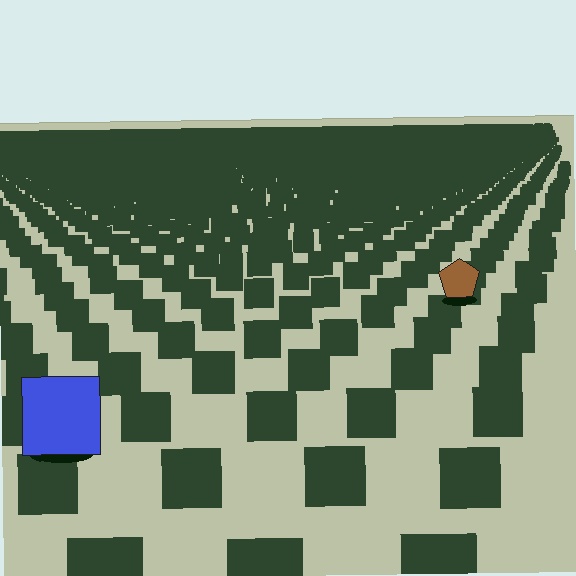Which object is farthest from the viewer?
The brown pentagon is farthest from the viewer. It appears smaller and the ground texture around it is denser.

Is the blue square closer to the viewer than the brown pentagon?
Yes. The blue square is closer — you can tell from the texture gradient: the ground texture is coarser near it.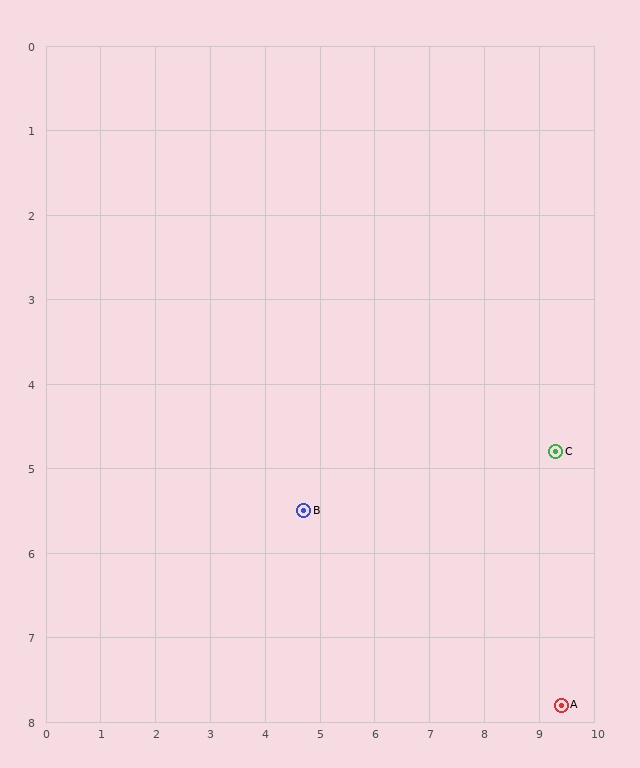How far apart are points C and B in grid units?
Points C and B are about 4.7 grid units apart.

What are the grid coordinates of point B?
Point B is at approximately (4.7, 5.5).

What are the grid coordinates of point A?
Point A is at approximately (9.4, 7.8).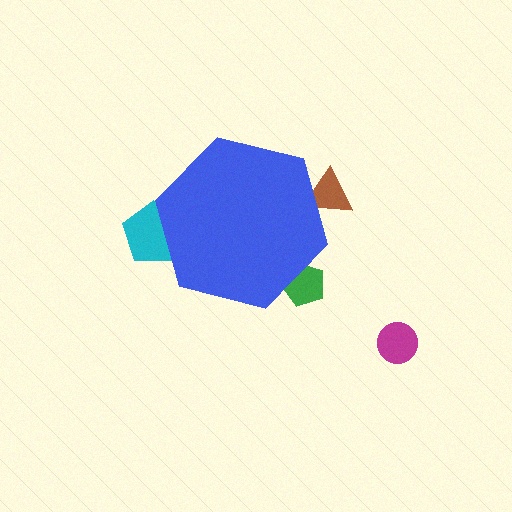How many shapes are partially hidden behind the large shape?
3 shapes are partially hidden.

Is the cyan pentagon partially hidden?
Yes, the cyan pentagon is partially hidden behind the blue hexagon.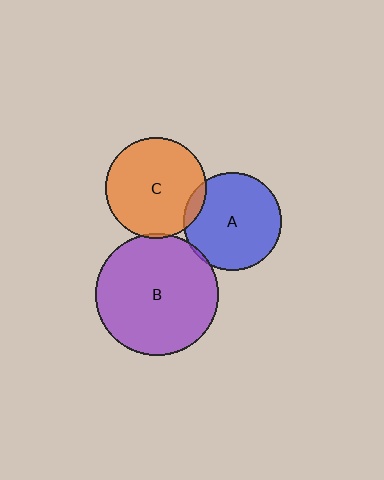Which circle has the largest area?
Circle B (purple).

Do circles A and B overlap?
Yes.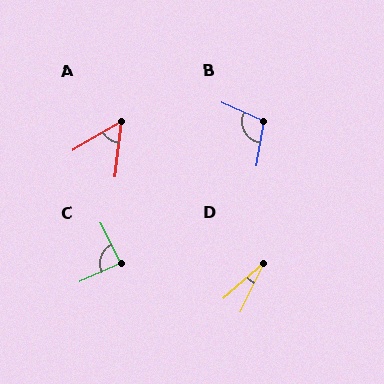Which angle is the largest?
B, at approximately 104 degrees.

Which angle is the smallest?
D, at approximately 23 degrees.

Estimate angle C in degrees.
Approximately 87 degrees.